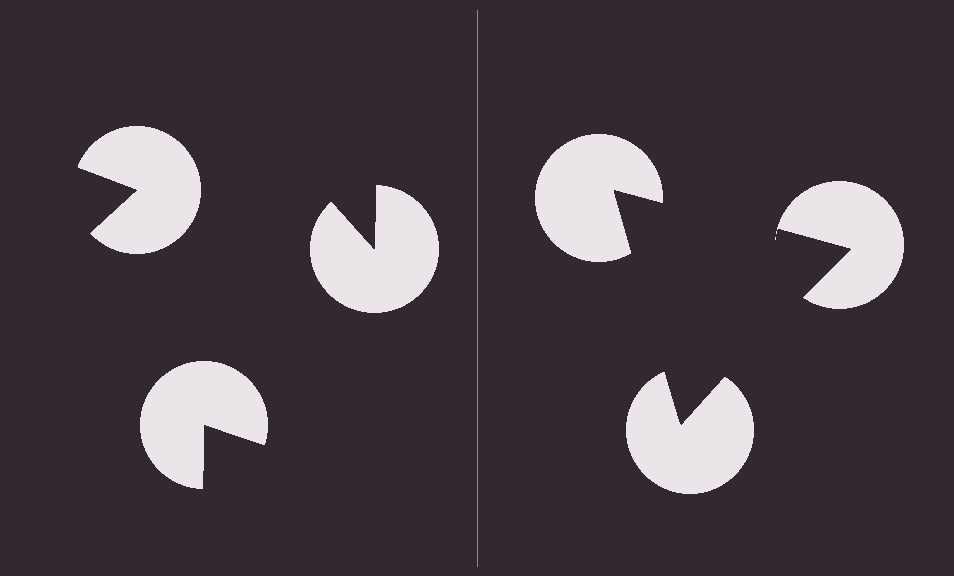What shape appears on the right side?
An illusory triangle.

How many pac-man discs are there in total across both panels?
6 — 3 on each side.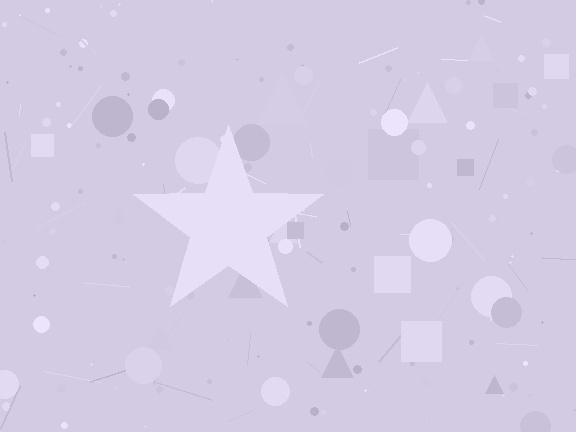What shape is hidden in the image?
A star is hidden in the image.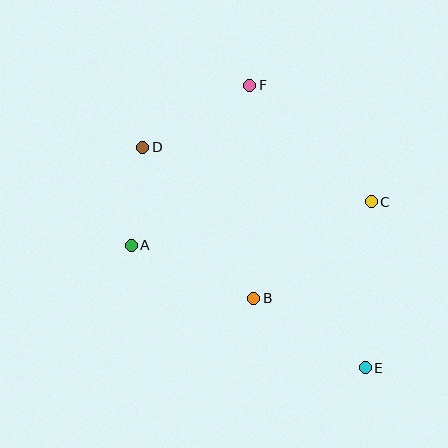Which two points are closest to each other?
Points A and D are closest to each other.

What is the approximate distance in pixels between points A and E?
The distance between A and E is approximately 264 pixels.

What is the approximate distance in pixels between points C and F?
The distance between C and F is approximately 168 pixels.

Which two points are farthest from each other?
Points D and E are farthest from each other.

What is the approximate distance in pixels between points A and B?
The distance between A and B is approximately 133 pixels.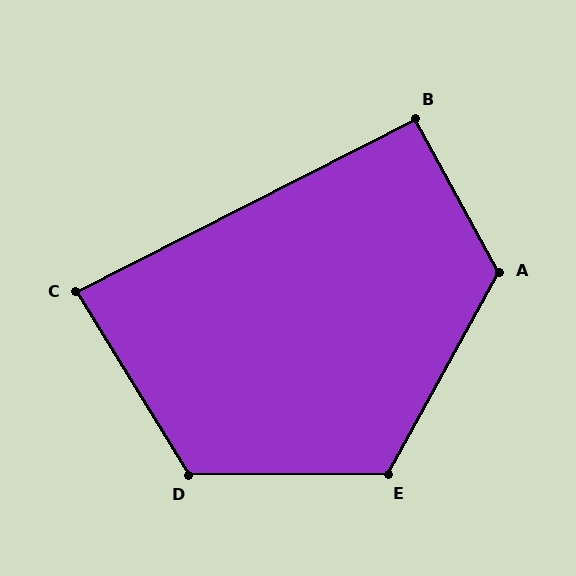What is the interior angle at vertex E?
Approximately 119 degrees (obtuse).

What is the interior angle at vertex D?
Approximately 121 degrees (obtuse).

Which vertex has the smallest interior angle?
C, at approximately 86 degrees.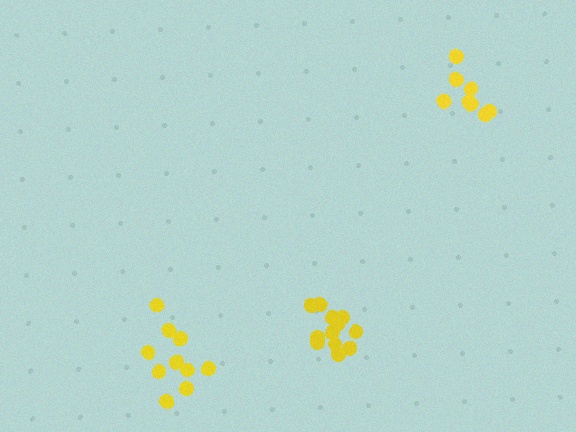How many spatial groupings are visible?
There are 3 spatial groupings.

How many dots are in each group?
Group 1: 10 dots, Group 2: 12 dots, Group 3: 8 dots (30 total).